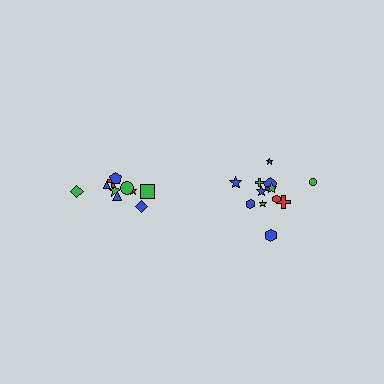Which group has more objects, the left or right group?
The right group.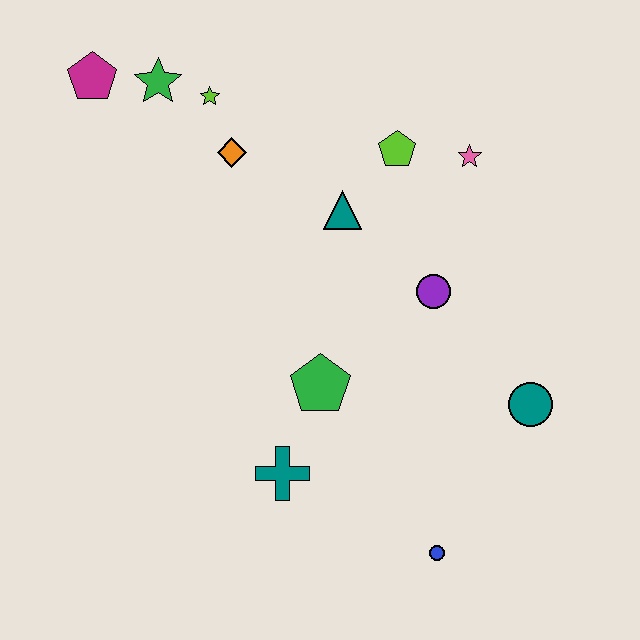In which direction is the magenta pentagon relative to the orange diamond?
The magenta pentagon is to the left of the orange diamond.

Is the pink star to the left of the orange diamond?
No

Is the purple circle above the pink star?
No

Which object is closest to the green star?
The lime star is closest to the green star.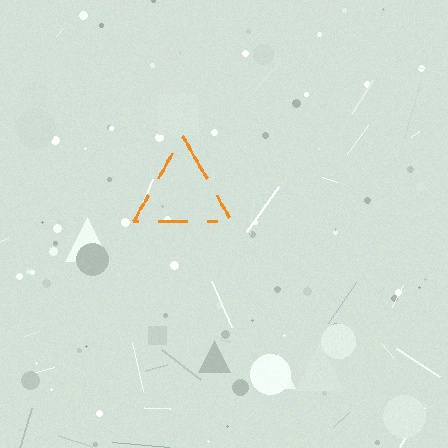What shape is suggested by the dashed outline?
The dashed outline suggests a triangle.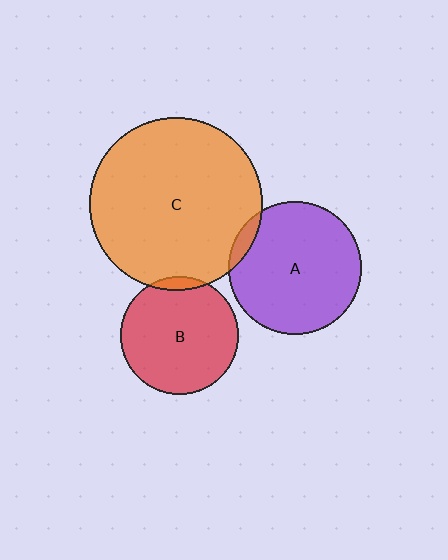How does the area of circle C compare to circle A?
Approximately 1.7 times.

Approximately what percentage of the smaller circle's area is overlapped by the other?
Approximately 5%.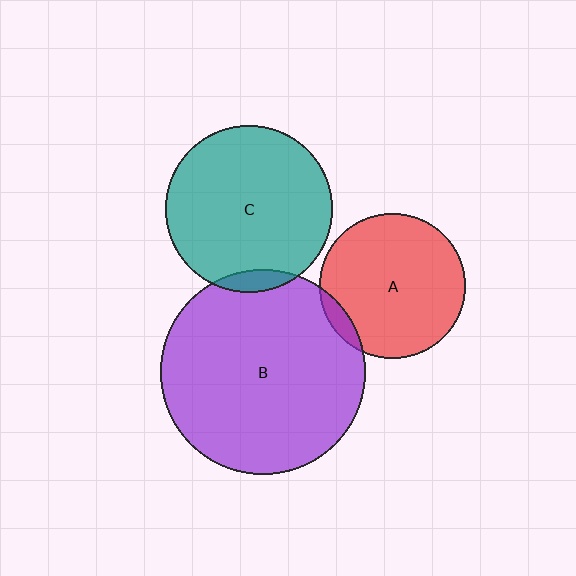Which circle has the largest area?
Circle B (purple).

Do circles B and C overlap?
Yes.